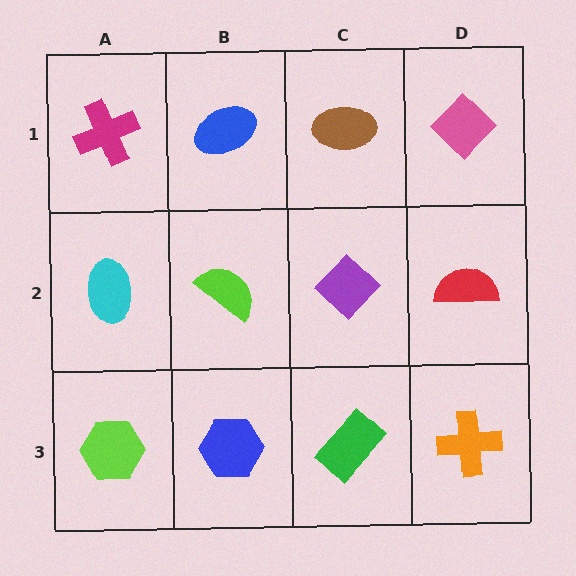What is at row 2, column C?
A purple diamond.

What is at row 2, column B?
A lime semicircle.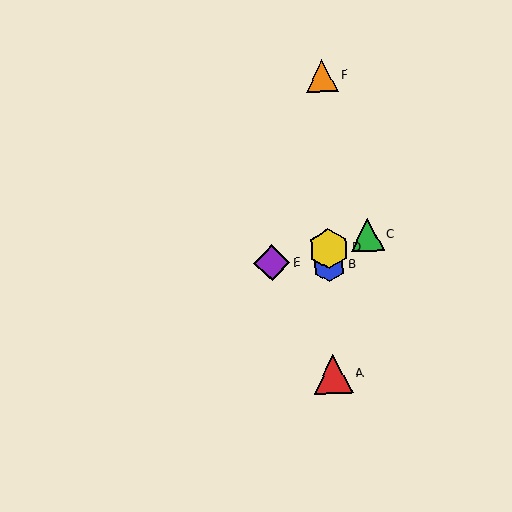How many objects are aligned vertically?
4 objects (A, B, D, F) are aligned vertically.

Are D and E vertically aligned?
No, D is at x≈328 and E is at x≈272.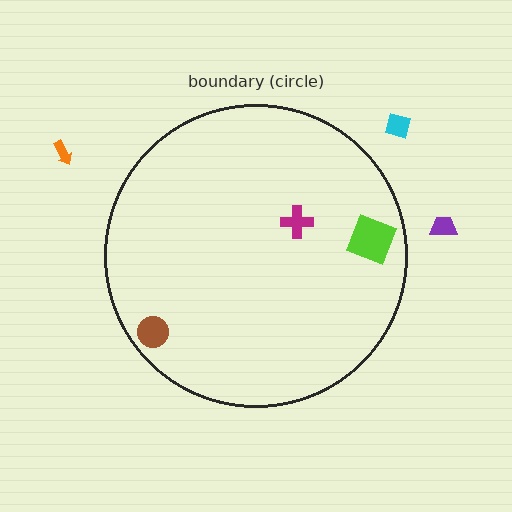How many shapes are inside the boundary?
3 inside, 3 outside.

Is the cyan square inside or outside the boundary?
Outside.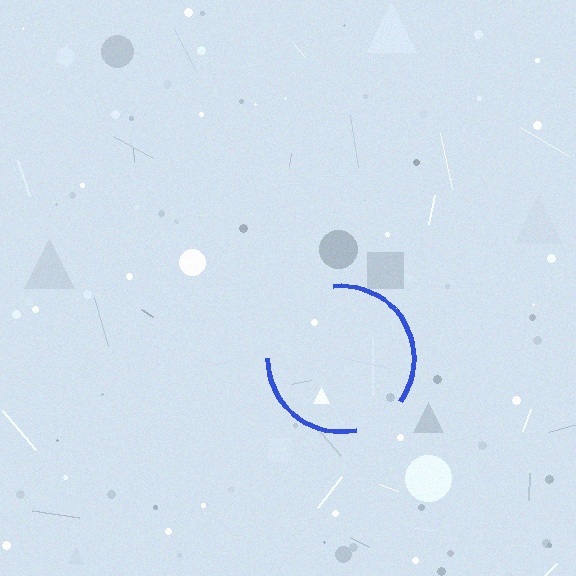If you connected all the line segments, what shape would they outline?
They would outline a circle.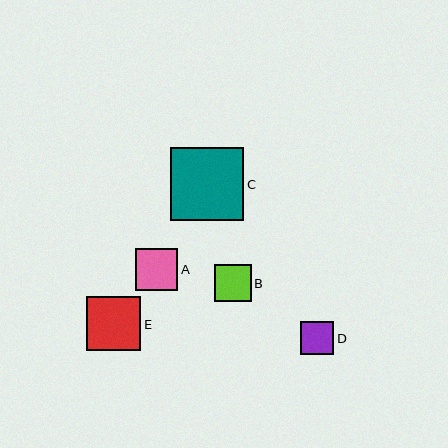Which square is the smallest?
Square D is the smallest with a size of approximately 34 pixels.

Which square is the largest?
Square C is the largest with a size of approximately 73 pixels.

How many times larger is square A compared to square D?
Square A is approximately 1.3 times the size of square D.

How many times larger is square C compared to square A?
Square C is approximately 1.7 times the size of square A.